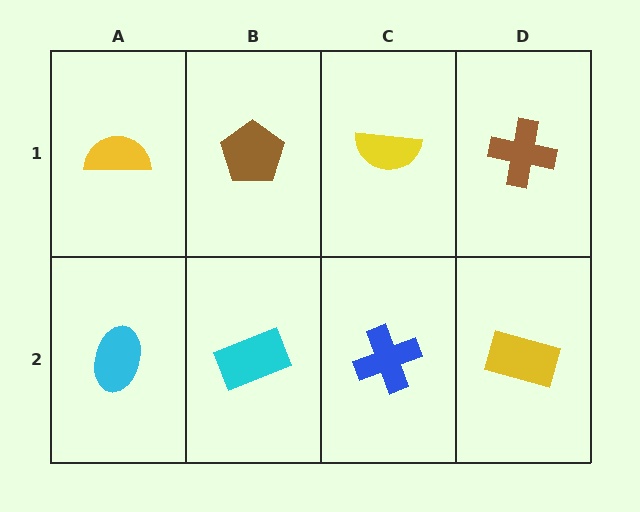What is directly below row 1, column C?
A blue cross.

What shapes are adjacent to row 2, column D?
A brown cross (row 1, column D), a blue cross (row 2, column C).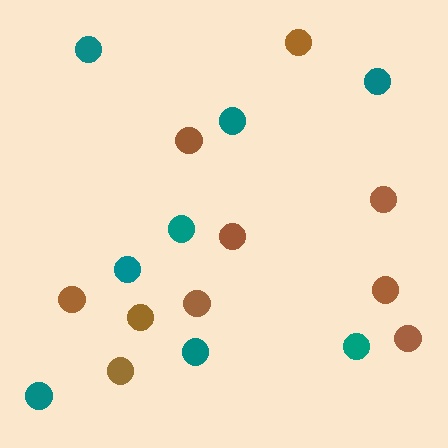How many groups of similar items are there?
There are 2 groups: one group of teal circles (8) and one group of brown circles (10).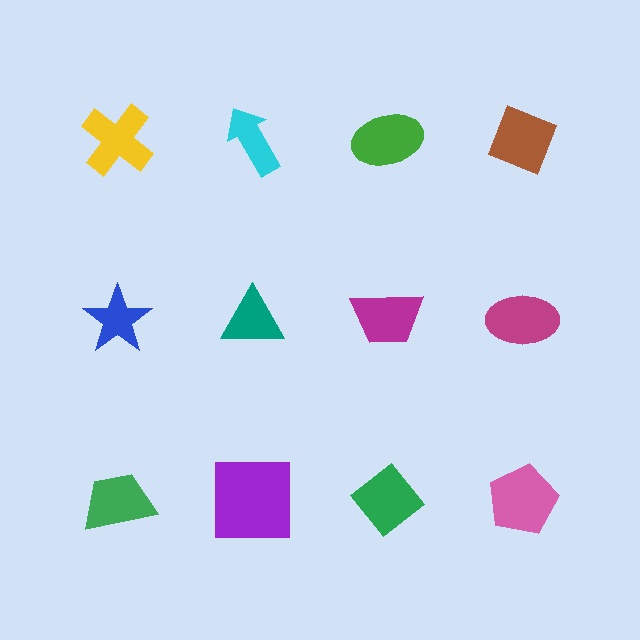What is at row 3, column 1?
A green trapezoid.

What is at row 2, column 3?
A magenta trapezoid.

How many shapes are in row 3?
4 shapes.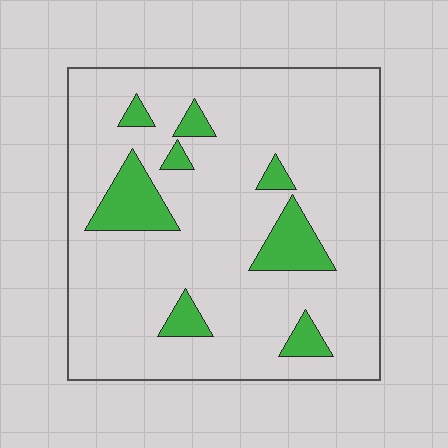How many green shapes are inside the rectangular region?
8.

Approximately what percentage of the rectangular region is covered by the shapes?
Approximately 15%.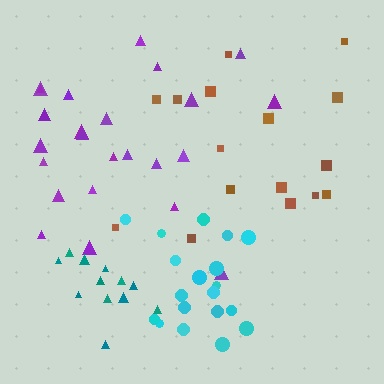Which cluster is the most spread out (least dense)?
Brown.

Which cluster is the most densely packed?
Teal.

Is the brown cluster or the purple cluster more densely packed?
Purple.